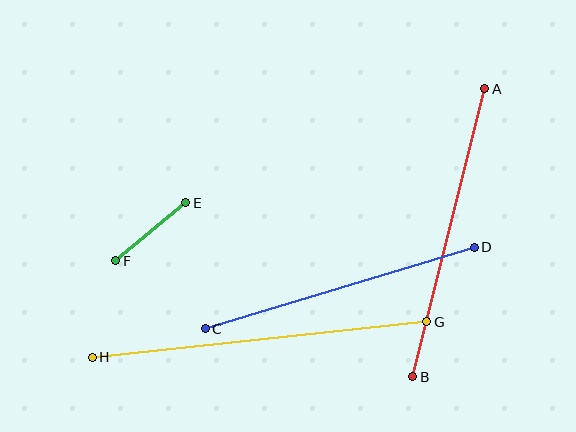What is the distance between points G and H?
The distance is approximately 337 pixels.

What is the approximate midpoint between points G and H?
The midpoint is at approximately (259, 340) pixels.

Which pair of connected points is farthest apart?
Points G and H are farthest apart.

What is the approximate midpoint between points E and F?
The midpoint is at approximately (151, 232) pixels.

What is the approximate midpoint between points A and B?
The midpoint is at approximately (449, 233) pixels.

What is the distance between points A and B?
The distance is approximately 297 pixels.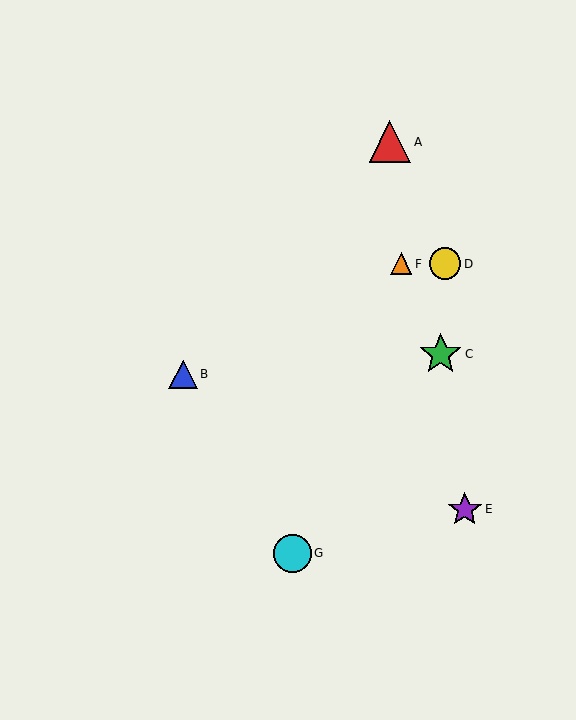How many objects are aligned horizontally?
2 objects (D, F) are aligned horizontally.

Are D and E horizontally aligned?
No, D is at y≈264 and E is at y≈509.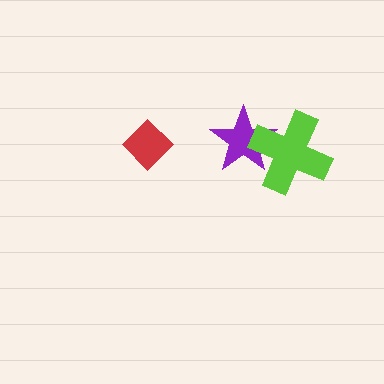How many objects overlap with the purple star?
1 object overlaps with the purple star.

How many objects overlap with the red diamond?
0 objects overlap with the red diamond.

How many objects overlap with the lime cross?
1 object overlaps with the lime cross.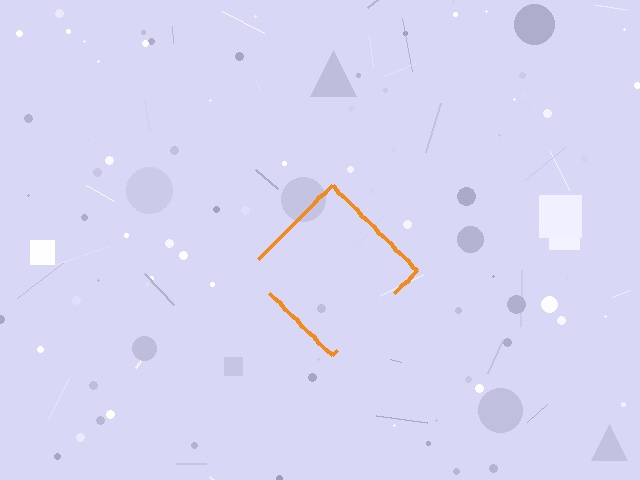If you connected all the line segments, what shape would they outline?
They would outline a diamond.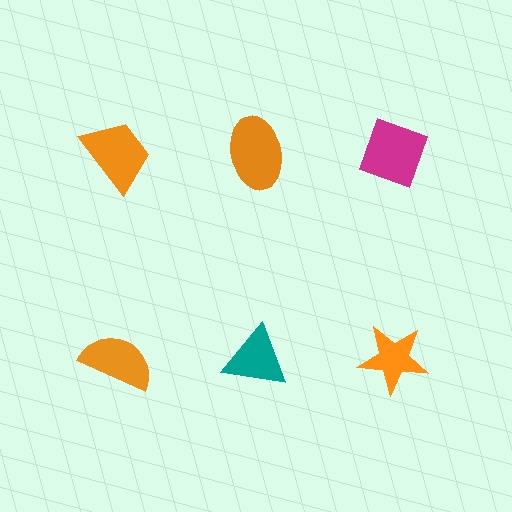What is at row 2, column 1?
An orange semicircle.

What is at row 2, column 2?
A teal triangle.